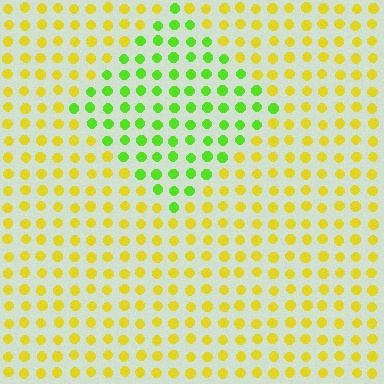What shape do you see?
I see a diamond.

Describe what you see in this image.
The image is filled with small yellow elements in a uniform arrangement. A diamond-shaped region is visible where the elements are tinted to a slightly different hue, forming a subtle color boundary.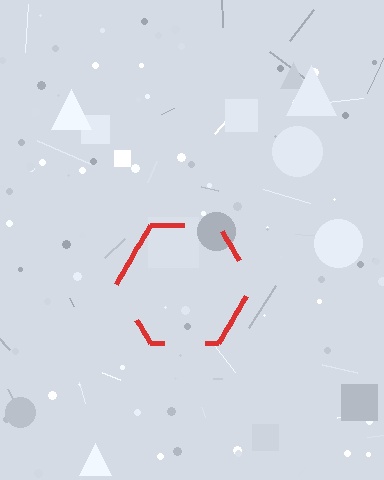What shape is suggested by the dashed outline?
The dashed outline suggests a hexagon.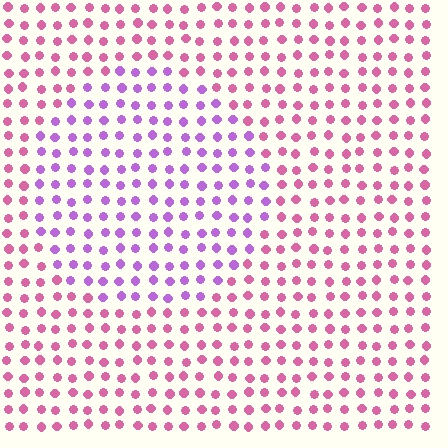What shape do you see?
I see a circle.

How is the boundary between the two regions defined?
The boundary is defined purely by a slight shift in hue (about 44 degrees). Spacing, size, and orientation are identical on both sides.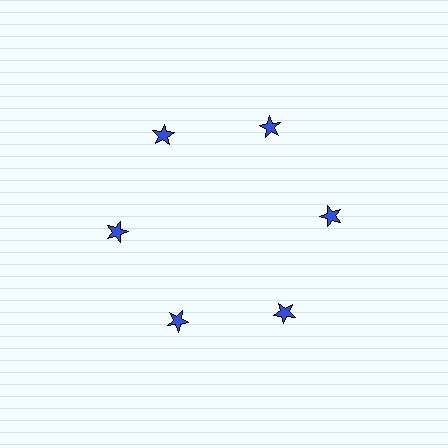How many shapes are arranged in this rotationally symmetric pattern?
There are 6 shapes, arranged in 6 groups of 1.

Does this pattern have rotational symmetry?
Yes, this pattern has 6-fold rotational symmetry. It looks the same after rotating 60 degrees around the center.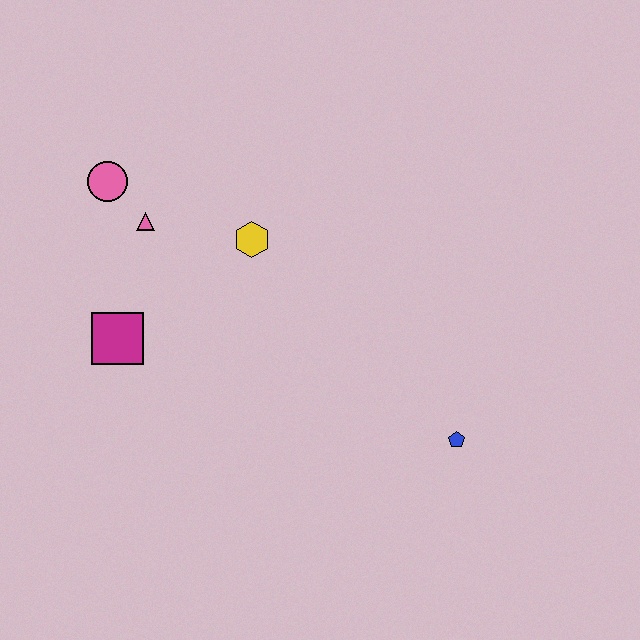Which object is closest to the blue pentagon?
The yellow hexagon is closest to the blue pentagon.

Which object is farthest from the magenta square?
The blue pentagon is farthest from the magenta square.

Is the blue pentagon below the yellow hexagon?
Yes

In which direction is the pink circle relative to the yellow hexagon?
The pink circle is to the left of the yellow hexagon.